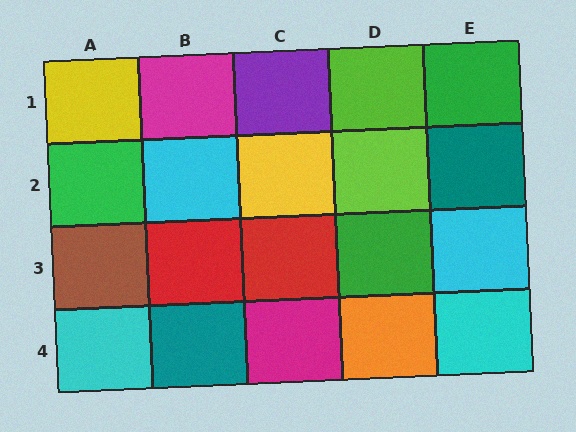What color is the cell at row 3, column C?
Red.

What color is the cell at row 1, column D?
Lime.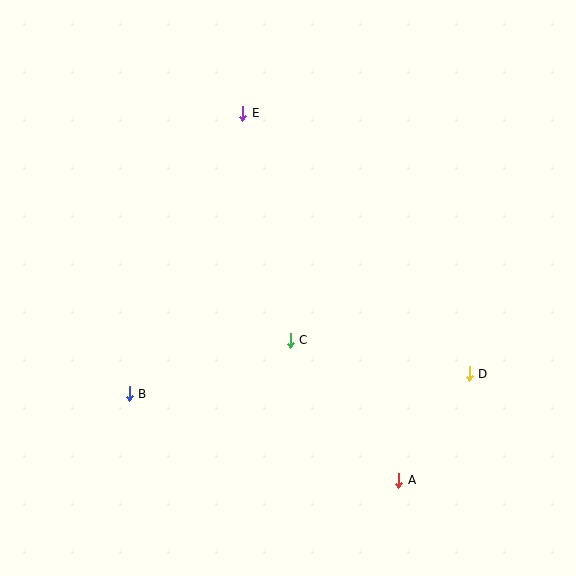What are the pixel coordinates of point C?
Point C is at (290, 340).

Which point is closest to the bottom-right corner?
Point A is closest to the bottom-right corner.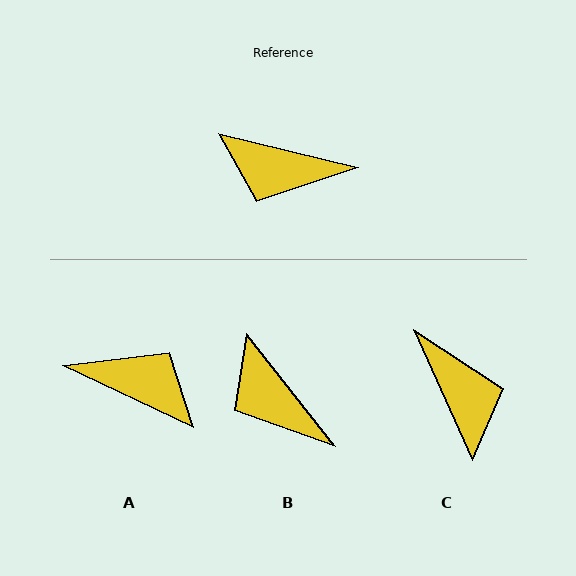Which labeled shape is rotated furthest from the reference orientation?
A, about 168 degrees away.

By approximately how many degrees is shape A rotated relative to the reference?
Approximately 168 degrees counter-clockwise.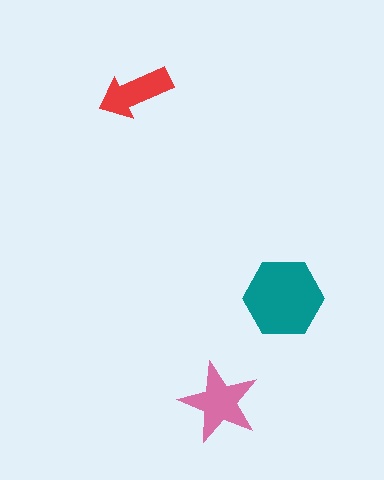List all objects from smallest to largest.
The red arrow, the pink star, the teal hexagon.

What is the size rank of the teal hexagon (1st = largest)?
1st.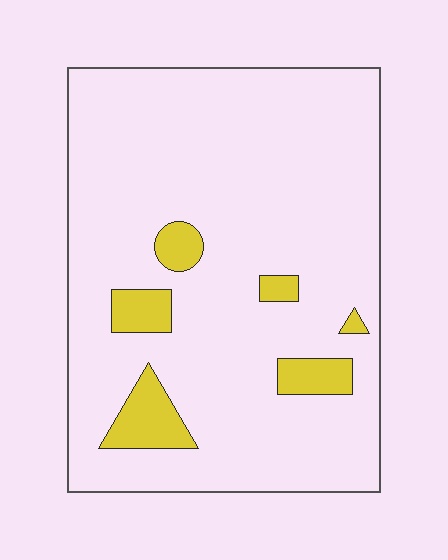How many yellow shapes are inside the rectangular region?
6.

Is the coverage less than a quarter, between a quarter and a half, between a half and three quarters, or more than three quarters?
Less than a quarter.